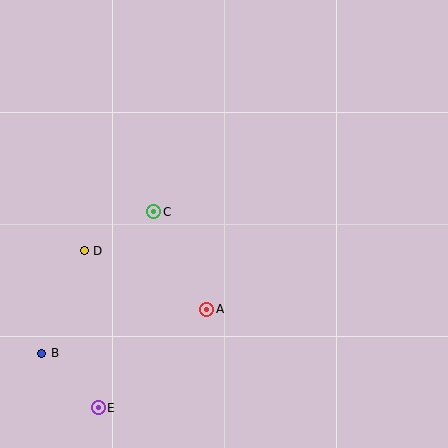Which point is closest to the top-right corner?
Point C is closest to the top-right corner.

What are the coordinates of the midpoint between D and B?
The midpoint between D and B is at (63, 302).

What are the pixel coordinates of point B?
Point B is at (42, 353).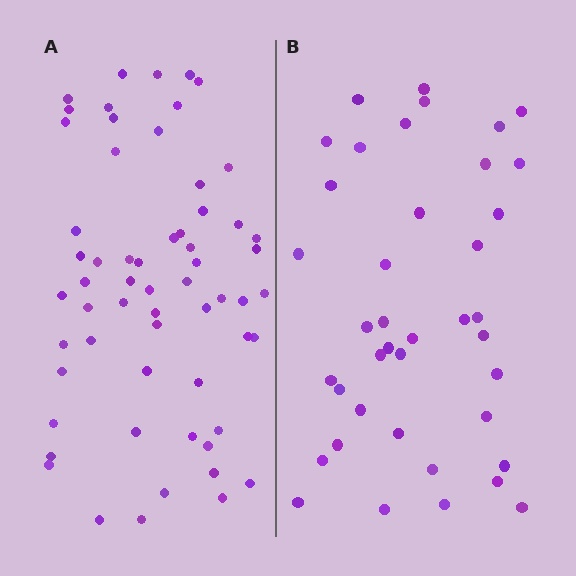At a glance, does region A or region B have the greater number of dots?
Region A (the left region) has more dots.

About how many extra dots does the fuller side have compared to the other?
Region A has approximately 20 more dots than region B.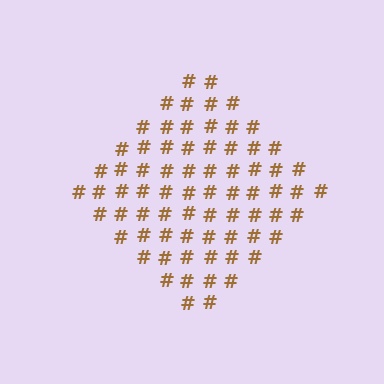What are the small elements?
The small elements are hash symbols.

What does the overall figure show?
The overall figure shows a diamond.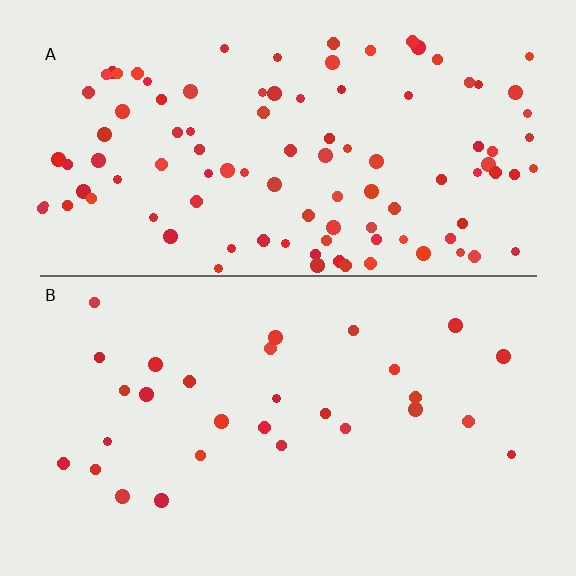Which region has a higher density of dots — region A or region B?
A (the top).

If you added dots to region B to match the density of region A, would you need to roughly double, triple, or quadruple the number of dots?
Approximately triple.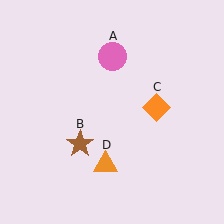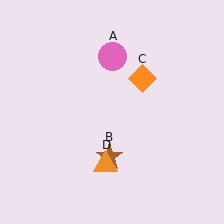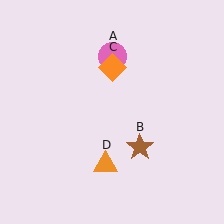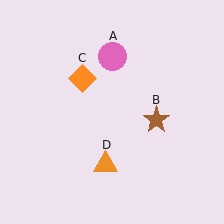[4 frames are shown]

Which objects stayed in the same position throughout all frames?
Pink circle (object A) and orange triangle (object D) remained stationary.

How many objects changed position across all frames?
2 objects changed position: brown star (object B), orange diamond (object C).